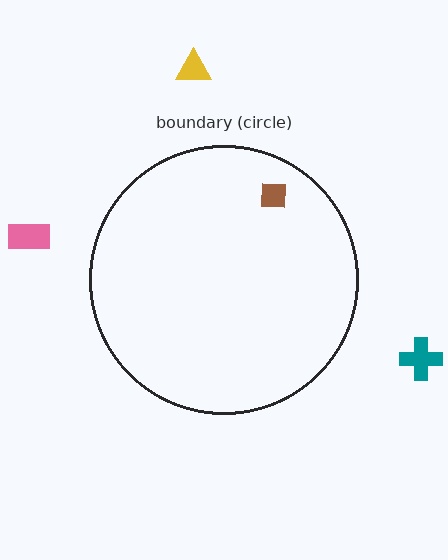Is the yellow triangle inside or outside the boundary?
Outside.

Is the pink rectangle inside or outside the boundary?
Outside.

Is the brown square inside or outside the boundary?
Inside.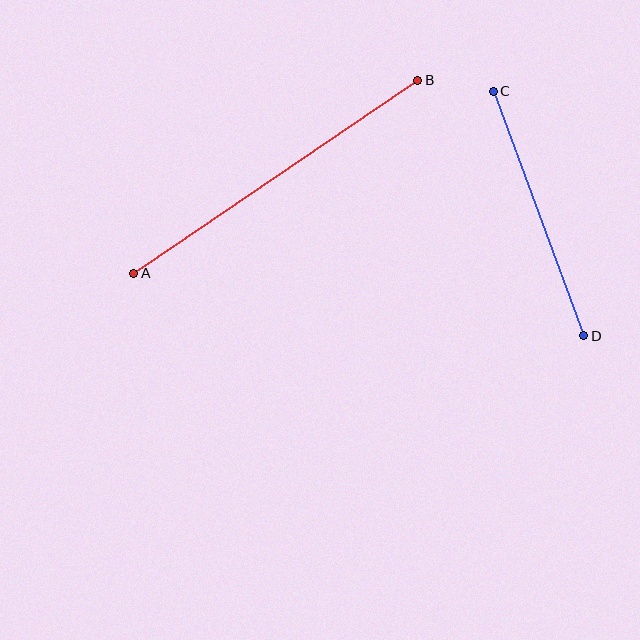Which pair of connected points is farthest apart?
Points A and B are farthest apart.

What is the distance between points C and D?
The distance is approximately 261 pixels.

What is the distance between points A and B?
The distance is approximately 343 pixels.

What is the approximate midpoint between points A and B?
The midpoint is at approximately (276, 177) pixels.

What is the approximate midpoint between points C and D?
The midpoint is at approximately (539, 214) pixels.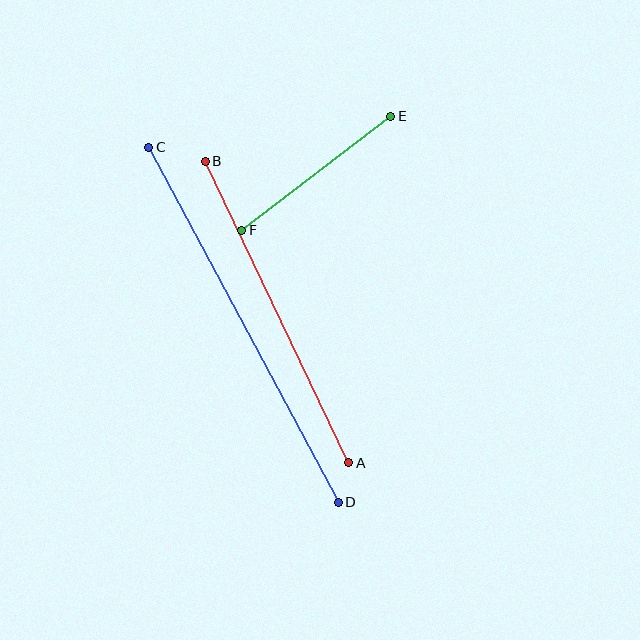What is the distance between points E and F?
The distance is approximately 187 pixels.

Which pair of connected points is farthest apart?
Points C and D are farthest apart.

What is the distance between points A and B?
The distance is approximately 334 pixels.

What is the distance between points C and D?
The distance is approximately 402 pixels.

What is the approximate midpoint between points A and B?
The midpoint is at approximately (277, 312) pixels.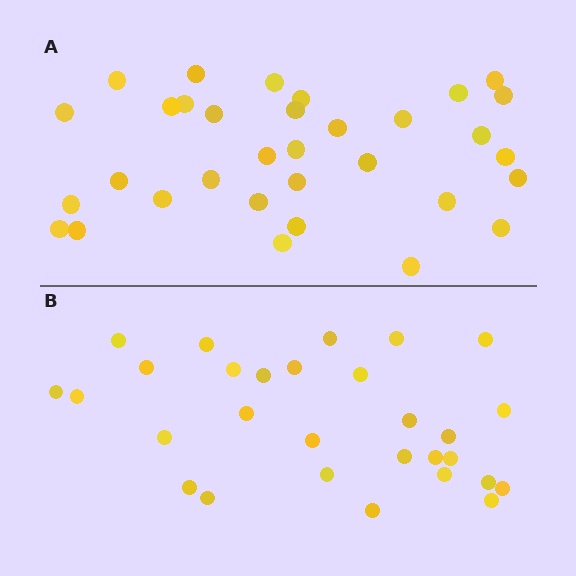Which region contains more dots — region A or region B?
Region A (the top region) has more dots.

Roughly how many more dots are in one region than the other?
Region A has about 4 more dots than region B.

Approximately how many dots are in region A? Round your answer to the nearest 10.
About 30 dots. (The exact count is 33, which rounds to 30.)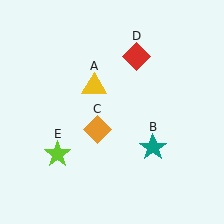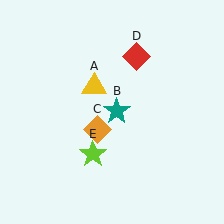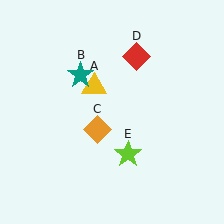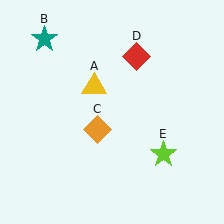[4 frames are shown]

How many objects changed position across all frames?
2 objects changed position: teal star (object B), lime star (object E).